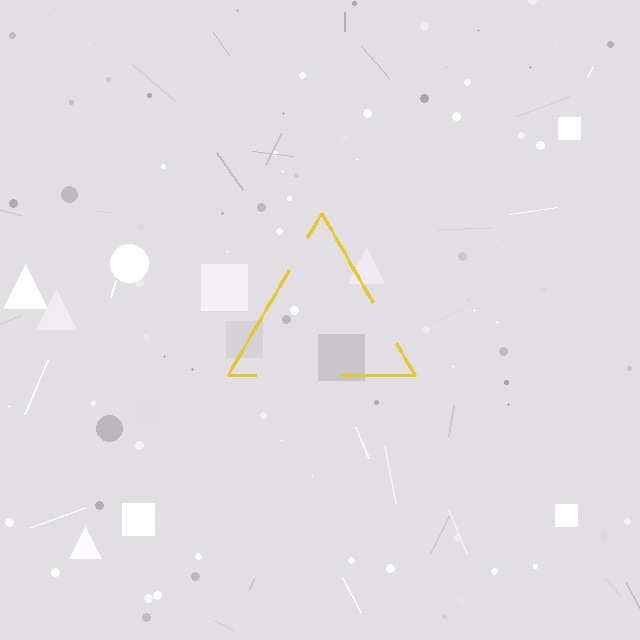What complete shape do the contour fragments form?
The contour fragments form a triangle.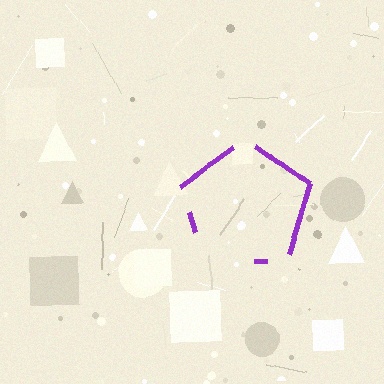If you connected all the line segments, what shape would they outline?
They would outline a pentagon.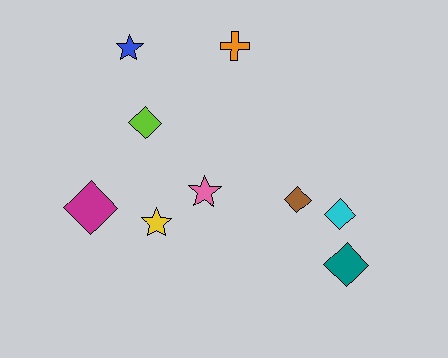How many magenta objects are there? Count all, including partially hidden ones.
There is 1 magenta object.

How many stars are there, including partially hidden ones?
There are 3 stars.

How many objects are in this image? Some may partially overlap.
There are 9 objects.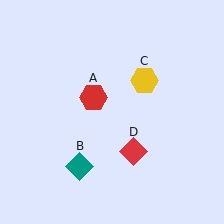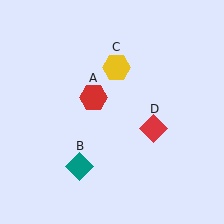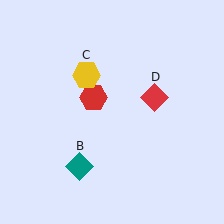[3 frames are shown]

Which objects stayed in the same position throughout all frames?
Red hexagon (object A) and teal diamond (object B) remained stationary.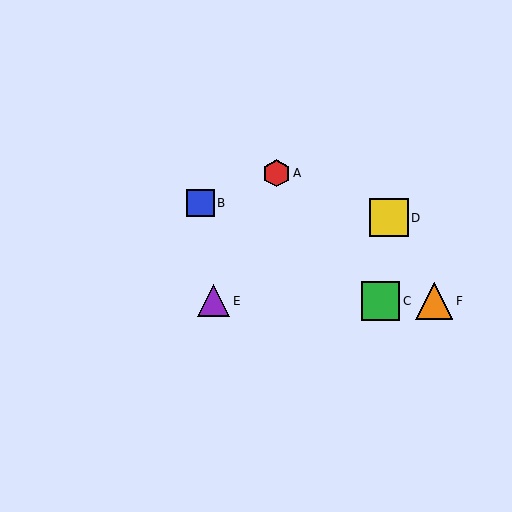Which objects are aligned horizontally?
Objects C, E, F are aligned horizontally.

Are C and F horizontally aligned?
Yes, both are at y≈301.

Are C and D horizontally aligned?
No, C is at y≈301 and D is at y≈218.